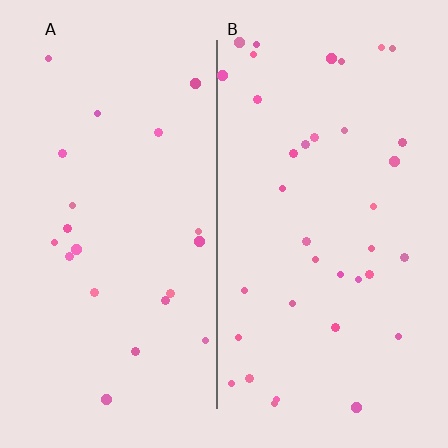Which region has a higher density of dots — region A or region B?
B (the right).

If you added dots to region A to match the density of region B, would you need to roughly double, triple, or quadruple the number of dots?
Approximately double.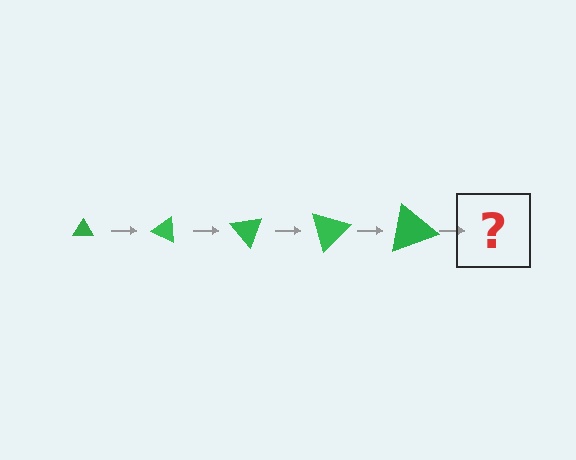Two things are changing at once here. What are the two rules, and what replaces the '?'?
The two rules are that the triangle grows larger each step and it rotates 25 degrees each step. The '?' should be a triangle, larger than the previous one and rotated 125 degrees from the start.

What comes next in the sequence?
The next element should be a triangle, larger than the previous one and rotated 125 degrees from the start.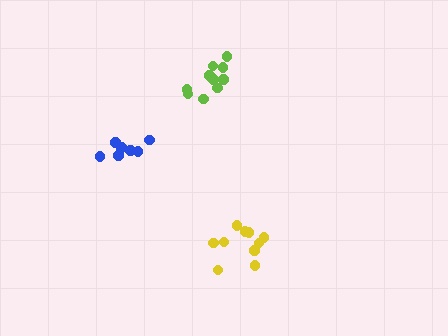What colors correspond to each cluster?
The clusters are colored: blue, lime, yellow.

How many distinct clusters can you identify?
There are 3 distinct clusters.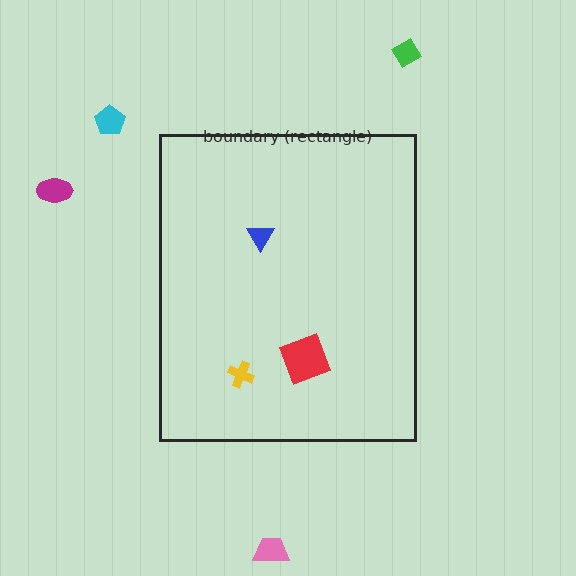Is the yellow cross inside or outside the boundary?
Inside.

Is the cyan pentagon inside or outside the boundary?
Outside.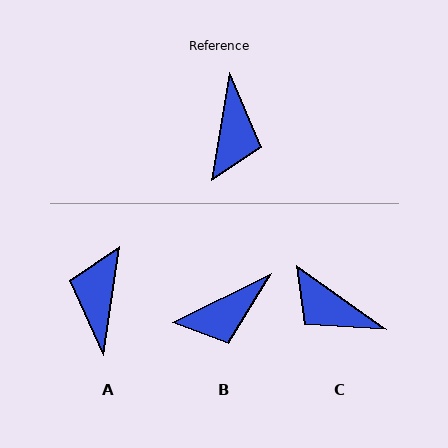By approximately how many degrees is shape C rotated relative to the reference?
Approximately 116 degrees clockwise.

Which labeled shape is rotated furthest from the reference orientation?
A, about 179 degrees away.